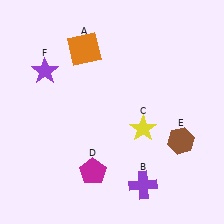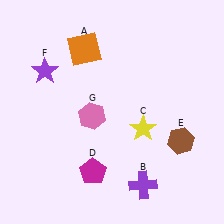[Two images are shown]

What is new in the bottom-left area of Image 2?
A pink hexagon (G) was added in the bottom-left area of Image 2.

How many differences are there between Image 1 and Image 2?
There is 1 difference between the two images.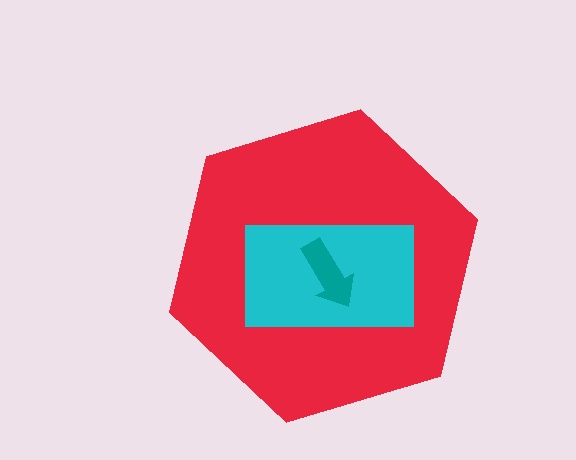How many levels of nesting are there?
3.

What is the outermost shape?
The red hexagon.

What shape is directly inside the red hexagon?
The cyan rectangle.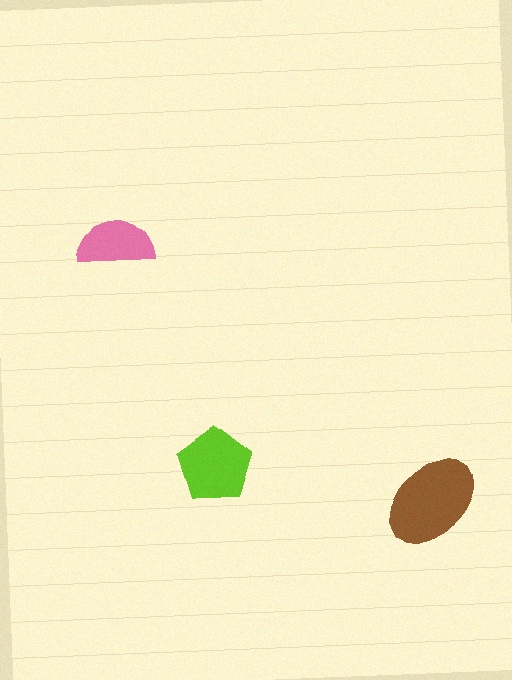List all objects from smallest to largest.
The pink semicircle, the lime pentagon, the brown ellipse.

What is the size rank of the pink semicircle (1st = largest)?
3rd.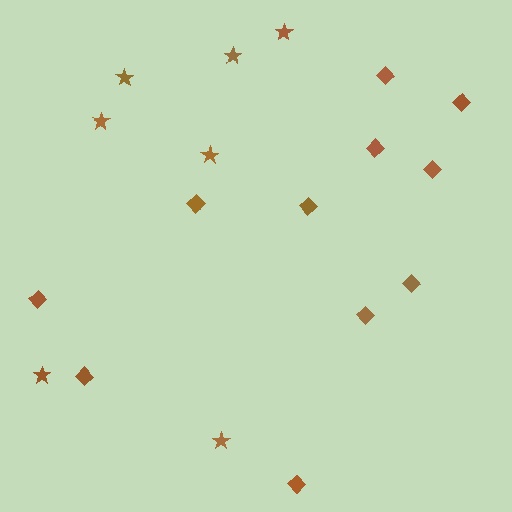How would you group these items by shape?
There are 2 groups: one group of diamonds (11) and one group of stars (7).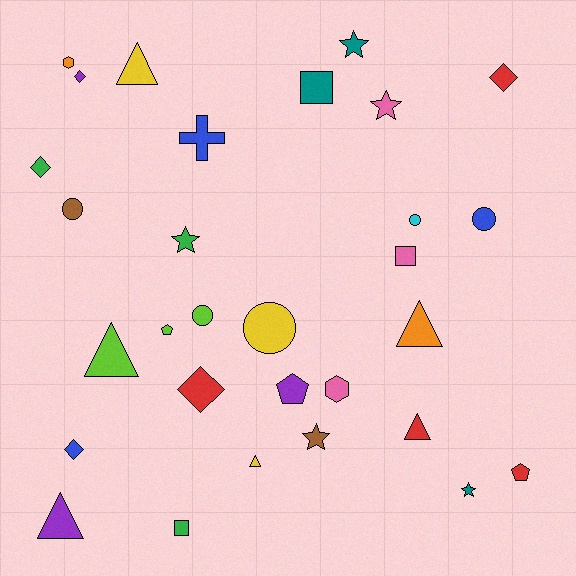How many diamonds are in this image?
There are 5 diamonds.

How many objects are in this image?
There are 30 objects.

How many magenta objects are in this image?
There are no magenta objects.